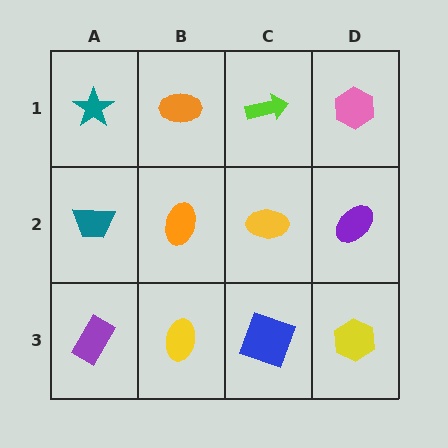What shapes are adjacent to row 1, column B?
An orange ellipse (row 2, column B), a teal star (row 1, column A), a lime arrow (row 1, column C).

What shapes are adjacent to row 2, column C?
A lime arrow (row 1, column C), a blue square (row 3, column C), an orange ellipse (row 2, column B), a purple ellipse (row 2, column D).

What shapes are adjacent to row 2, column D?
A pink hexagon (row 1, column D), a yellow hexagon (row 3, column D), a yellow ellipse (row 2, column C).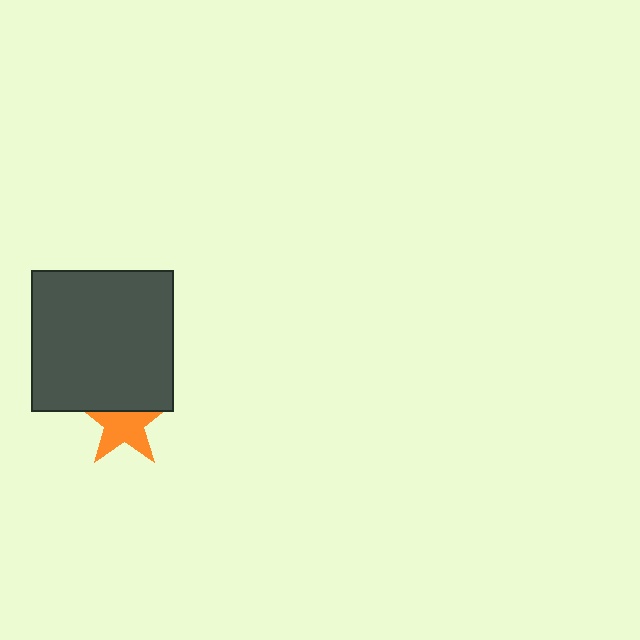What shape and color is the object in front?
The object in front is a dark gray square.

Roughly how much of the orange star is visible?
About half of it is visible (roughly 65%).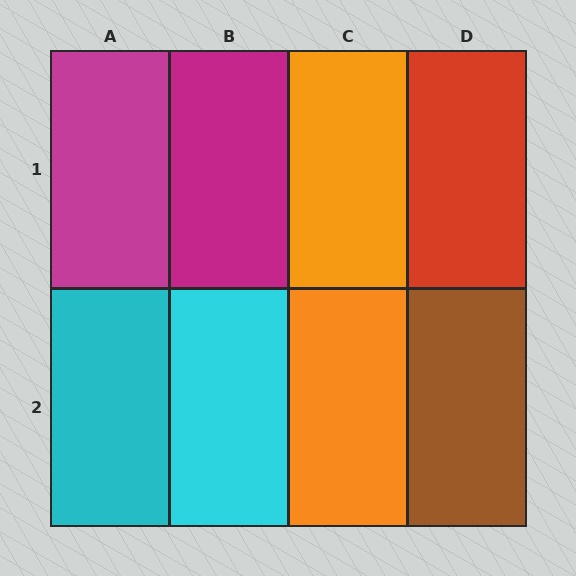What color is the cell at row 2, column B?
Cyan.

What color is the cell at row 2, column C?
Orange.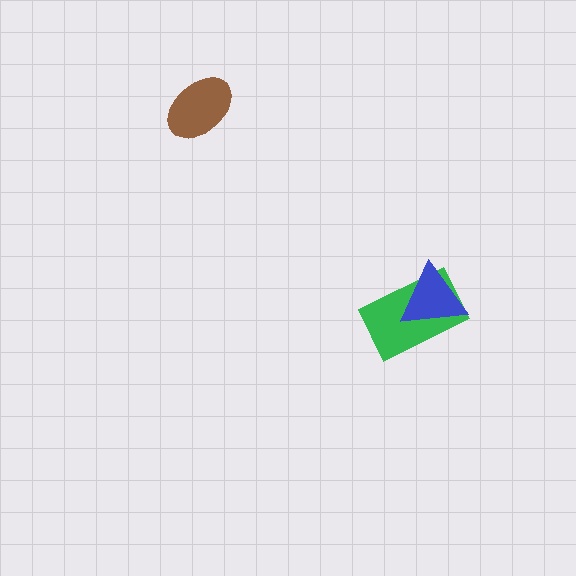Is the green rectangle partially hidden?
Yes, it is partially covered by another shape.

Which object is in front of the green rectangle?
The blue triangle is in front of the green rectangle.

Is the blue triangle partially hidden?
No, no other shape covers it.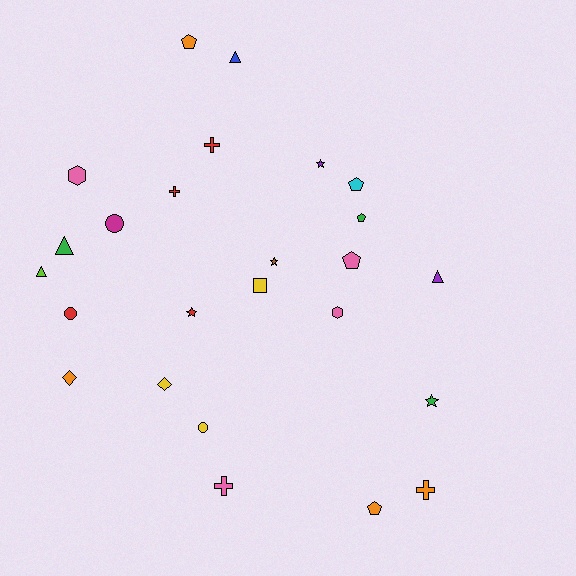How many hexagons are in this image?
There are 2 hexagons.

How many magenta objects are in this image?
There is 1 magenta object.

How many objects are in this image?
There are 25 objects.